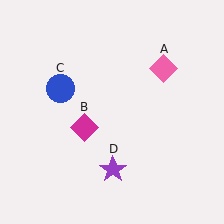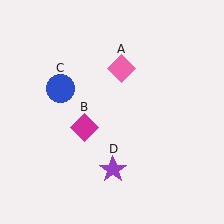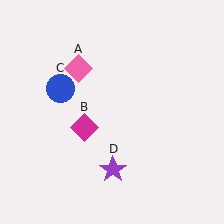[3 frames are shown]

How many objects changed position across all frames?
1 object changed position: pink diamond (object A).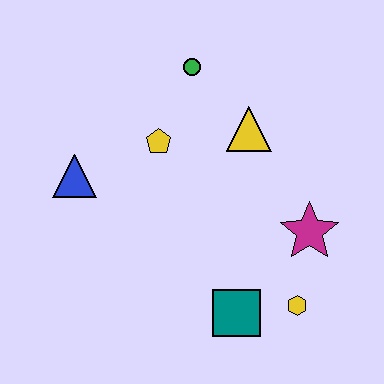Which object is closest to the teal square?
The yellow hexagon is closest to the teal square.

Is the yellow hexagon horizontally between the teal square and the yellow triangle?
No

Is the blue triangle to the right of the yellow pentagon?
No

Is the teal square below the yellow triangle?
Yes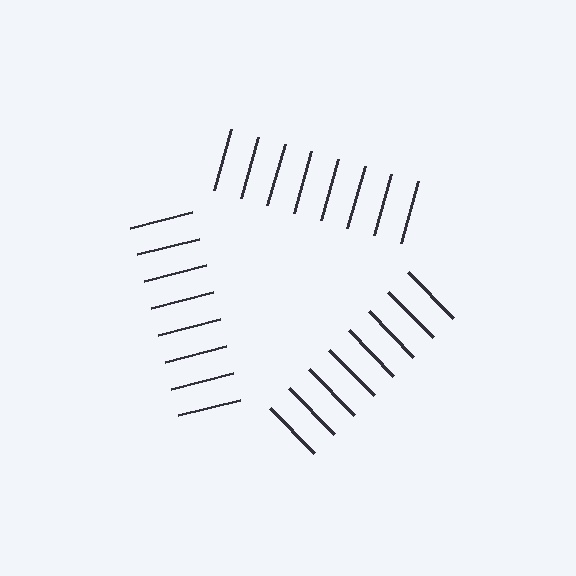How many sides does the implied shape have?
3 sides — the line-ends trace a triangle.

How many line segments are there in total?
24 — 8 along each of the 3 edges.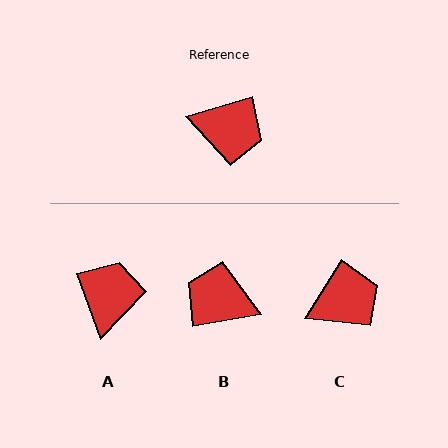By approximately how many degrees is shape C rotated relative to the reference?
Approximately 42 degrees counter-clockwise.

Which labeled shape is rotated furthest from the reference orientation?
B, about 174 degrees away.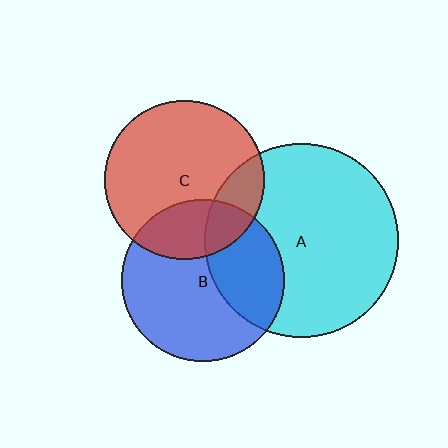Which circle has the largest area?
Circle A (cyan).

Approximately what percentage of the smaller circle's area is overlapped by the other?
Approximately 20%.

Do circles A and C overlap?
Yes.